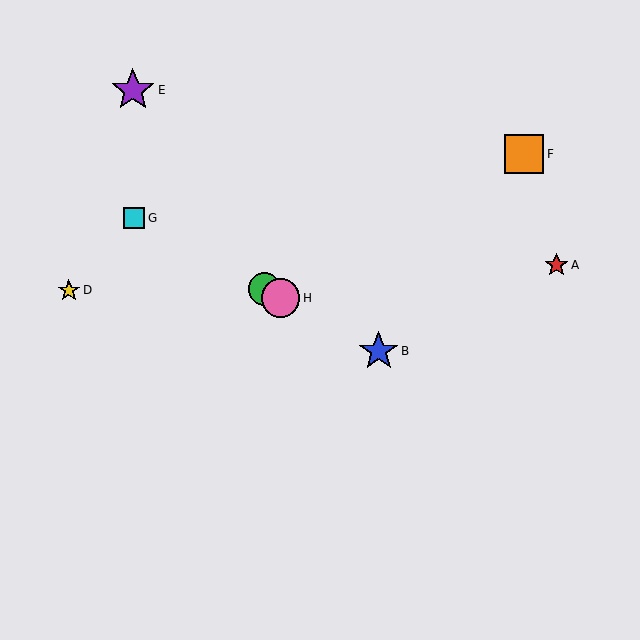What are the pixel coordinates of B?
Object B is at (379, 351).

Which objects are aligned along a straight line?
Objects B, C, G, H are aligned along a straight line.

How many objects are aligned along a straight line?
4 objects (B, C, G, H) are aligned along a straight line.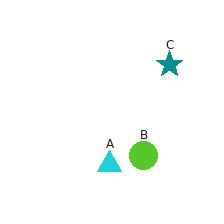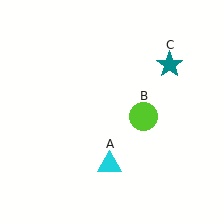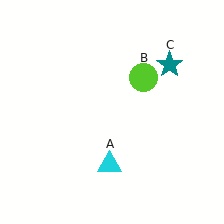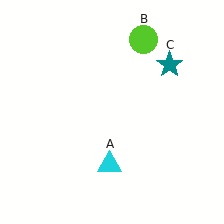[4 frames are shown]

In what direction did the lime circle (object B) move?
The lime circle (object B) moved up.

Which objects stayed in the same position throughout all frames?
Cyan triangle (object A) and teal star (object C) remained stationary.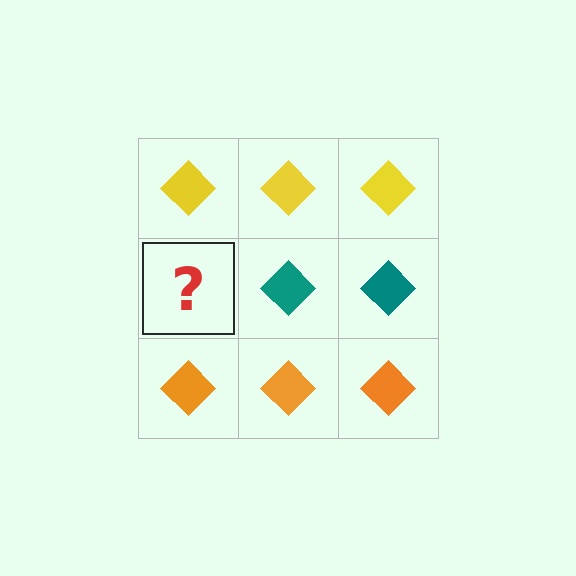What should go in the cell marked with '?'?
The missing cell should contain a teal diamond.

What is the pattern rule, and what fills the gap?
The rule is that each row has a consistent color. The gap should be filled with a teal diamond.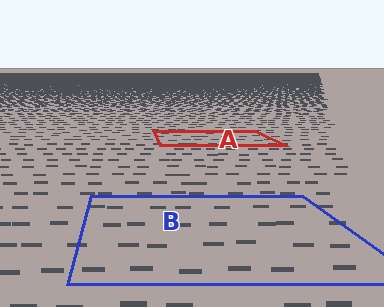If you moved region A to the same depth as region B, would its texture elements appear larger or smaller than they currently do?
They would appear larger. At a closer depth, the same texture elements are projected at a bigger on-screen size.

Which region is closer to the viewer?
Region B is closer. The texture elements there are larger and more spread out.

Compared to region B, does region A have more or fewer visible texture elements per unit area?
Region A has more texture elements per unit area — they are packed more densely because it is farther away.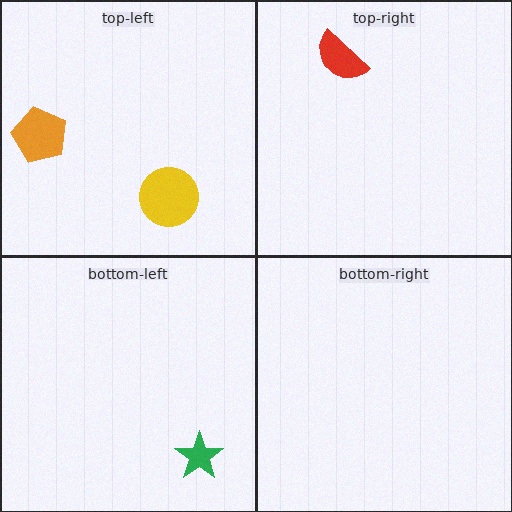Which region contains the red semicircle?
The top-right region.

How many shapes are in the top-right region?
1.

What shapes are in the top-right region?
The red semicircle.